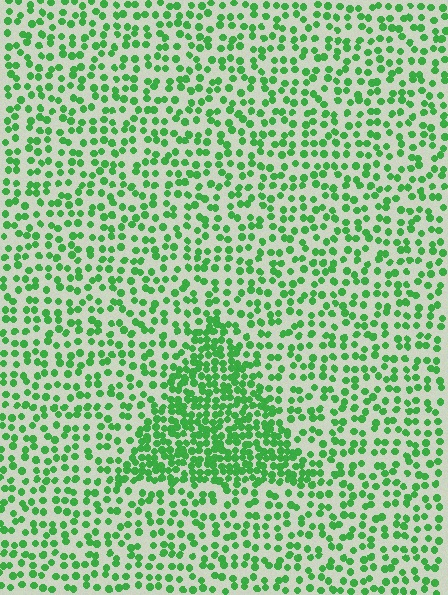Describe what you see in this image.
The image contains small green elements arranged at two different densities. A triangle-shaped region is visible where the elements are more densely packed than the surrounding area.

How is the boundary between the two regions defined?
The boundary is defined by a change in element density (approximately 2.1x ratio). All elements are the same color, size, and shape.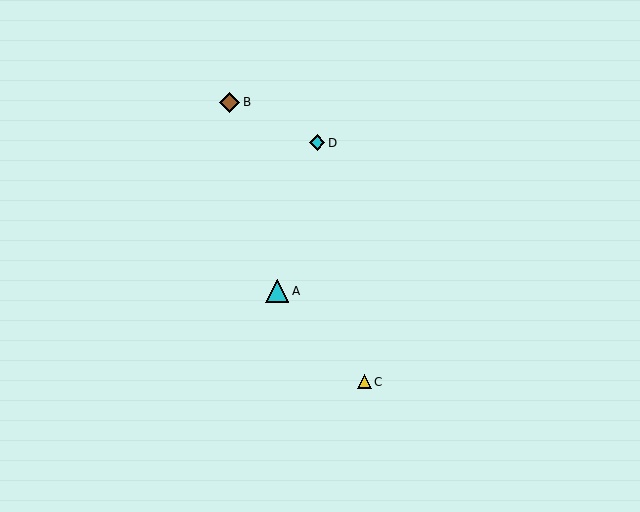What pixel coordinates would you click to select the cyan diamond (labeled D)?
Click at (317, 143) to select the cyan diamond D.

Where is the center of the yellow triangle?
The center of the yellow triangle is at (364, 382).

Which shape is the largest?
The cyan triangle (labeled A) is the largest.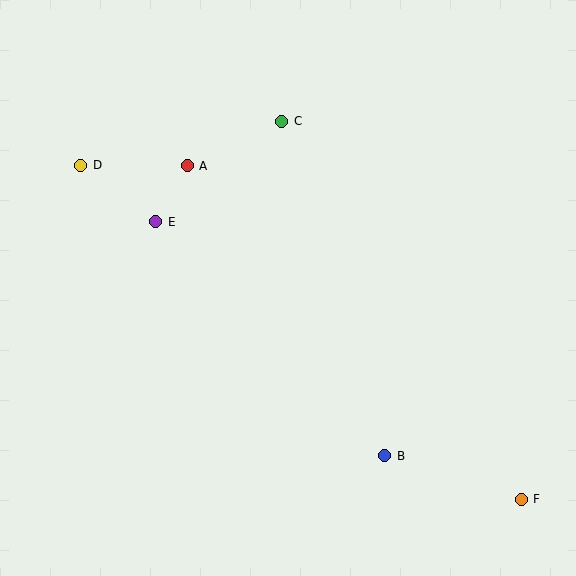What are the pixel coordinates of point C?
Point C is at (282, 121).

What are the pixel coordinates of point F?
Point F is at (521, 499).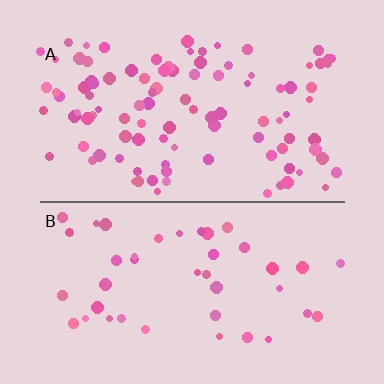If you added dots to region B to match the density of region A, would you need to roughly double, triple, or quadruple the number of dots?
Approximately double.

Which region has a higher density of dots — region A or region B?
A (the top).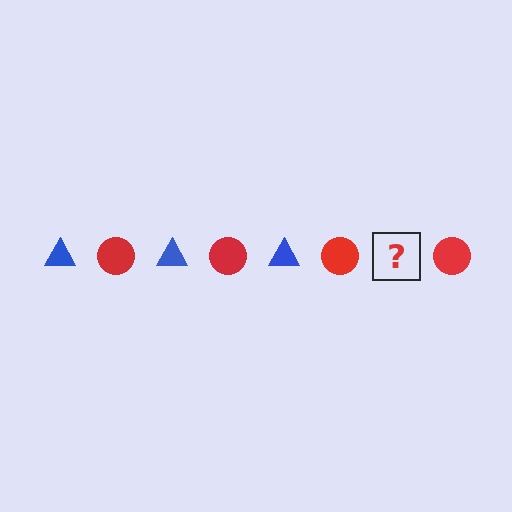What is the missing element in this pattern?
The missing element is a blue triangle.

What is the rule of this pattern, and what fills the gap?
The rule is that the pattern alternates between blue triangle and red circle. The gap should be filled with a blue triangle.